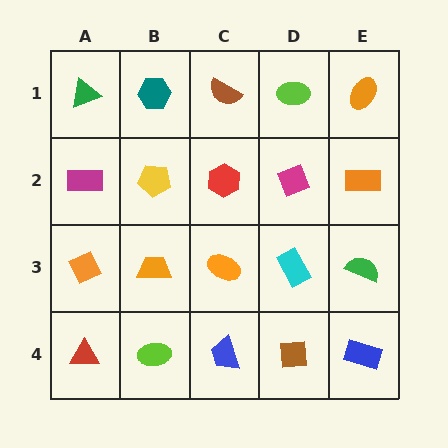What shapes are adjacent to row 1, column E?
An orange rectangle (row 2, column E), a lime ellipse (row 1, column D).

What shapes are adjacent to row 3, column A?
A magenta rectangle (row 2, column A), a red triangle (row 4, column A), an orange trapezoid (row 3, column B).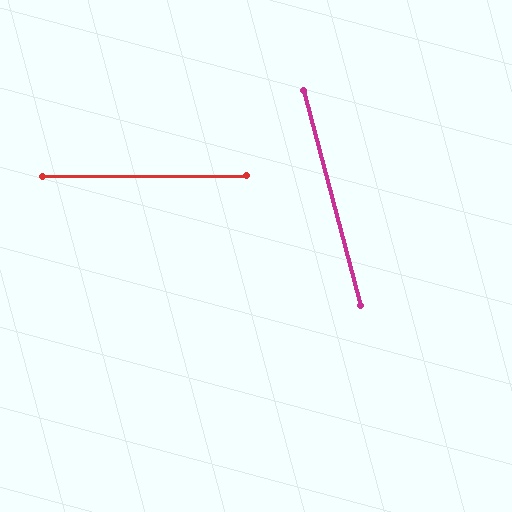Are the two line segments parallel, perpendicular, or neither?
Neither parallel nor perpendicular — they differ by about 76°.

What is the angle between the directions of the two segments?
Approximately 76 degrees.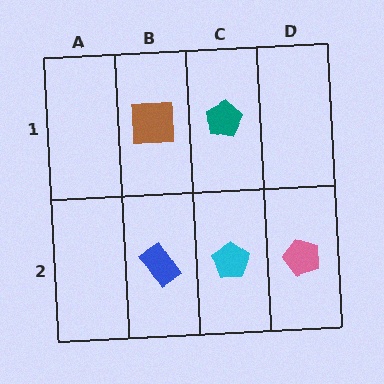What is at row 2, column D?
A pink pentagon.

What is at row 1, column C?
A teal pentagon.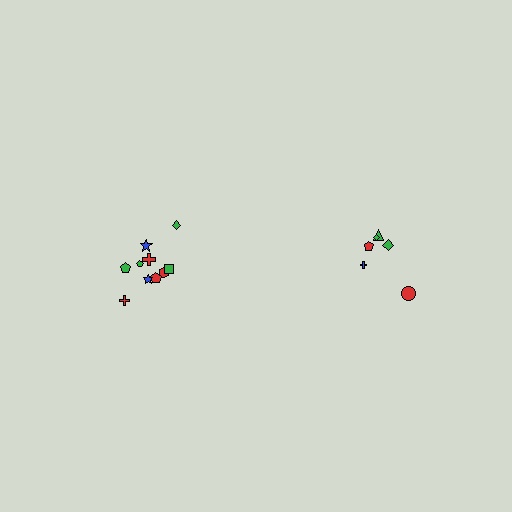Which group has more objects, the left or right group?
The left group.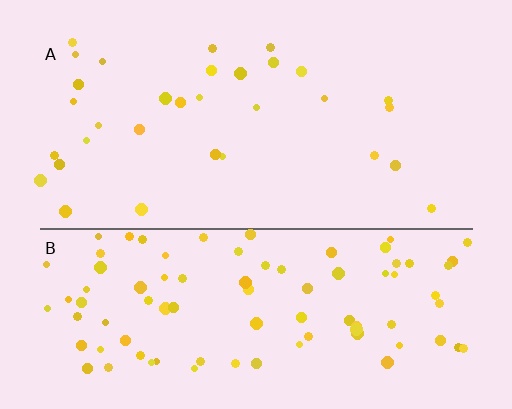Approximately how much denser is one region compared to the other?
Approximately 2.9× — region B over region A.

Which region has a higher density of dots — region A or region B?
B (the bottom).